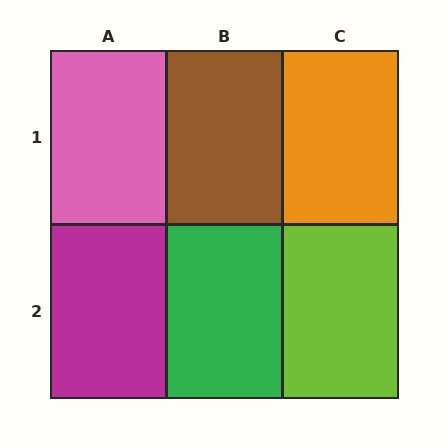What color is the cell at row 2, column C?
Lime.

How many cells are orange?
1 cell is orange.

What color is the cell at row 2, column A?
Magenta.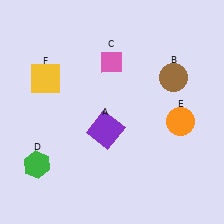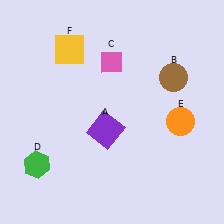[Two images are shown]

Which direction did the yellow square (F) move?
The yellow square (F) moved up.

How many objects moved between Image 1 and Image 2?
1 object moved between the two images.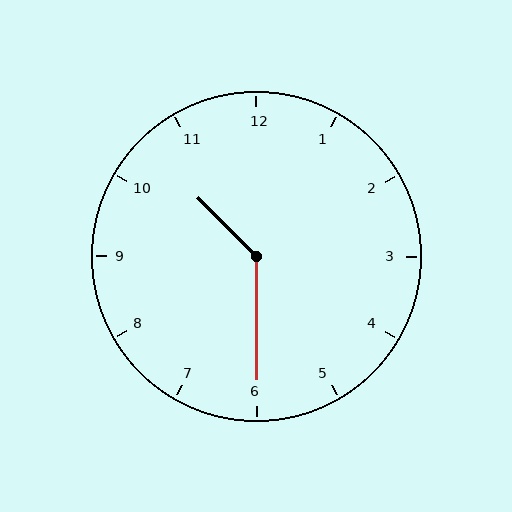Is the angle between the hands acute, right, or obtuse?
It is obtuse.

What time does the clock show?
10:30.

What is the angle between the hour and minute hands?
Approximately 135 degrees.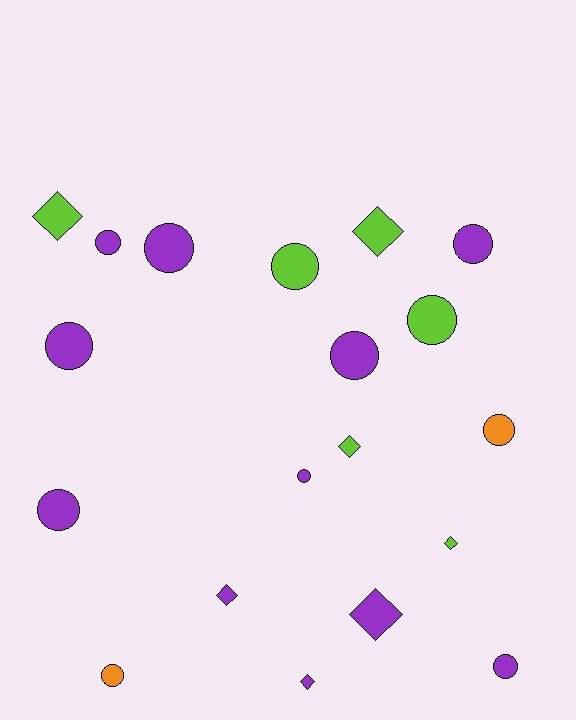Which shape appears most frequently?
Circle, with 12 objects.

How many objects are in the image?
There are 19 objects.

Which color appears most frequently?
Purple, with 11 objects.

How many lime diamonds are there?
There are 4 lime diamonds.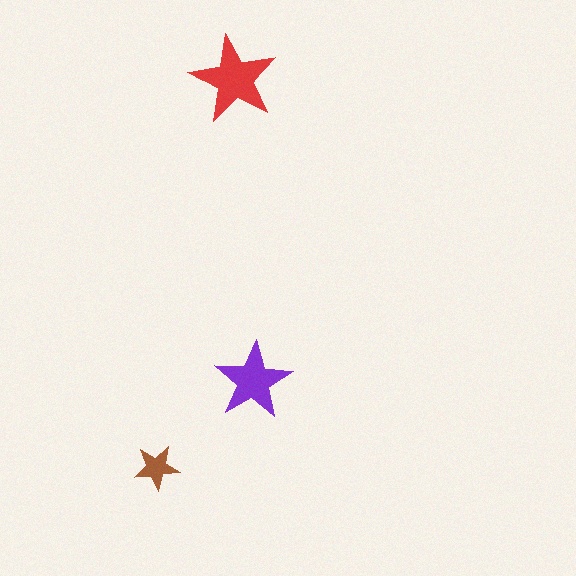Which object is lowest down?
The brown star is bottommost.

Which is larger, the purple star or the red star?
The red one.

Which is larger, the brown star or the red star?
The red one.